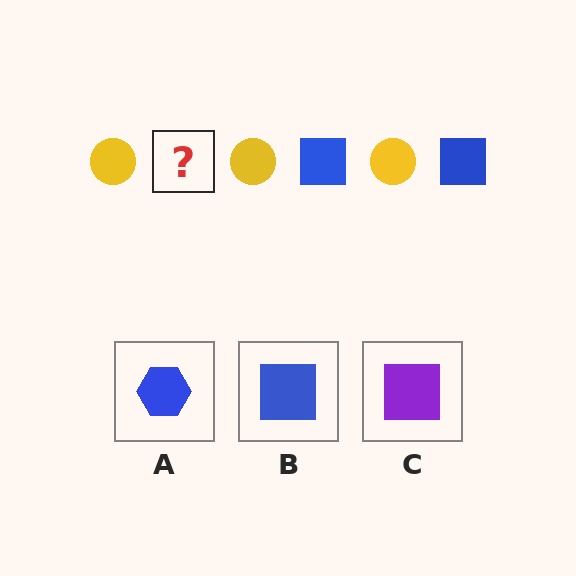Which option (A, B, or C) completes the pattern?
B.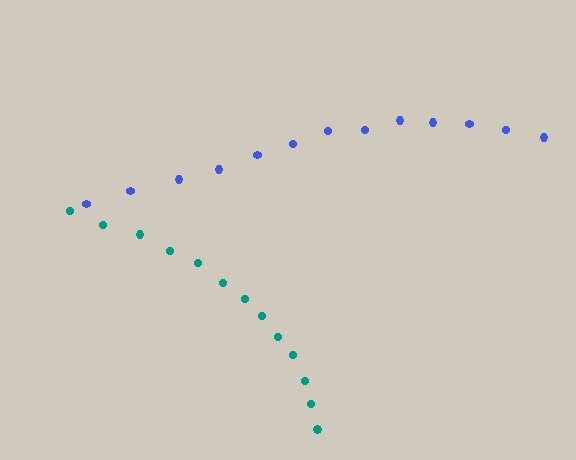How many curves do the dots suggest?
There are 2 distinct paths.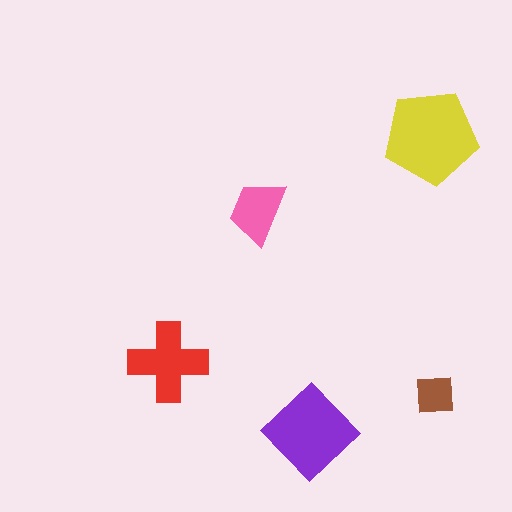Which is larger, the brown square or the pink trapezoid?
The pink trapezoid.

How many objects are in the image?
There are 5 objects in the image.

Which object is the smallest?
The brown square.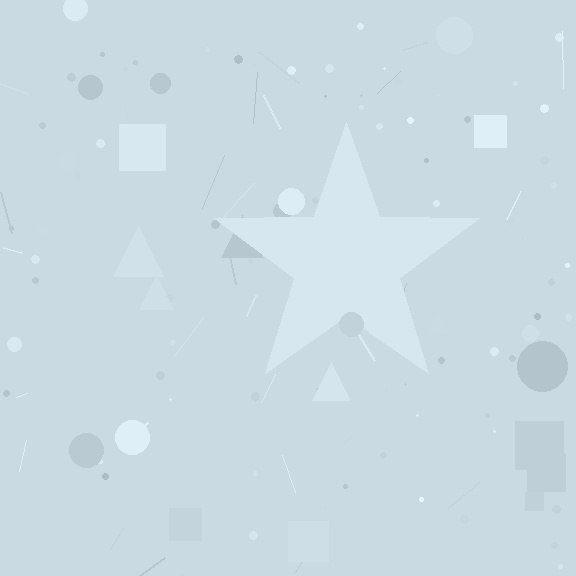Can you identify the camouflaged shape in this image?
The camouflaged shape is a star.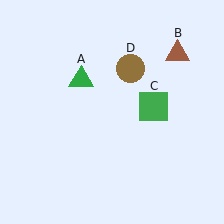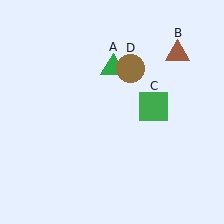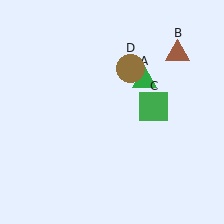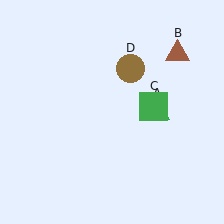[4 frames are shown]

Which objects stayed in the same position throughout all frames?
Brown triangle (object B) and green square (object C) and brown circle (object D) remained stationary.